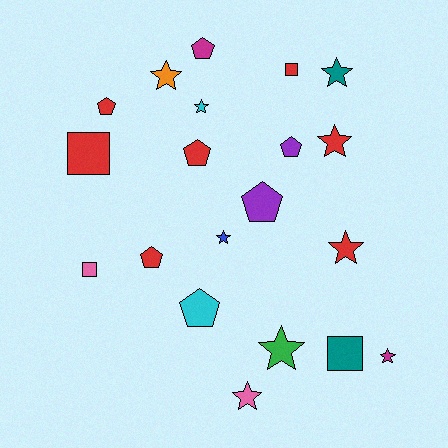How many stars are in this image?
There are 9 stars.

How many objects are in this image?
There are 20 objects.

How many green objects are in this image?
There is 1 green object.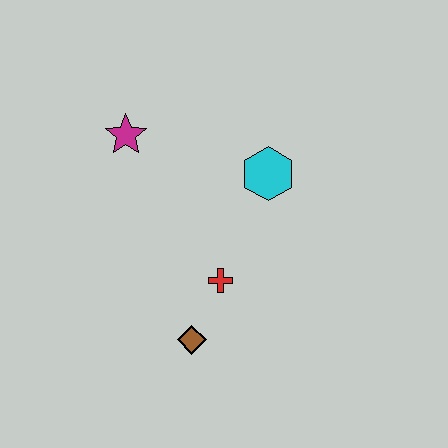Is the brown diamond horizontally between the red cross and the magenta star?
Yes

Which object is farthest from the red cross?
The magenta star is farthest from the red cross.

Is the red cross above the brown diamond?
Yes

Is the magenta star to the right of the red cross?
No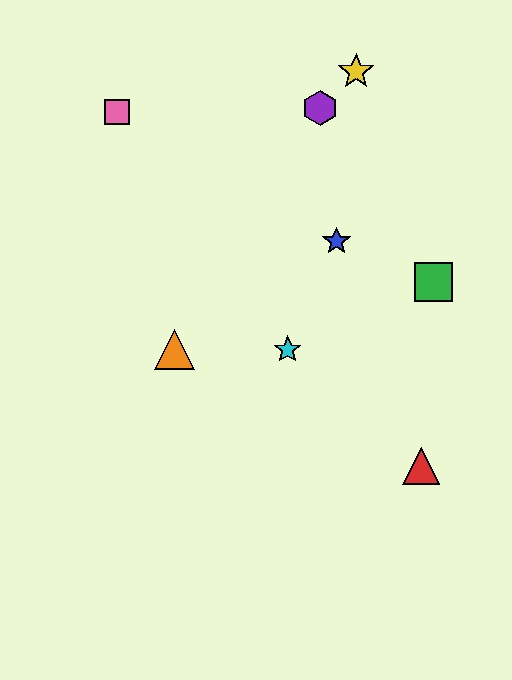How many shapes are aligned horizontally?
2 shapes (the orange triangle, the cyan star) are aligned horizontally.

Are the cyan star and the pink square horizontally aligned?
No, the cyan star is at y≈350 and the pink square is at y≈112.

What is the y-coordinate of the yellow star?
The yellow star is at y≈71.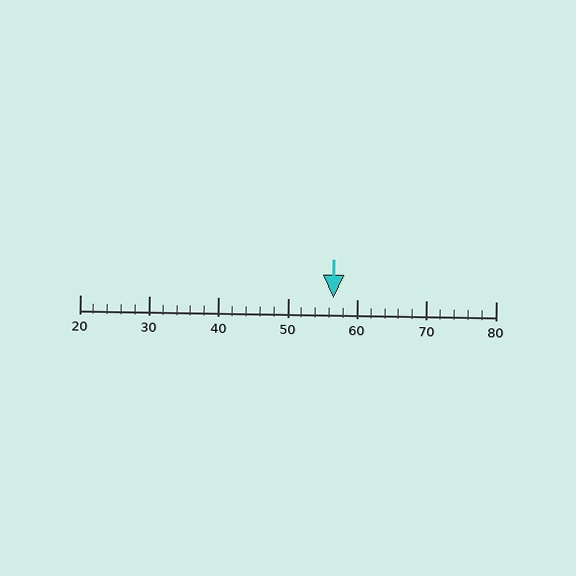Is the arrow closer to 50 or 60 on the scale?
The arrow is closer to 60.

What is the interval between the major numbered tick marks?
The major tick marks are spaced 10 units apart.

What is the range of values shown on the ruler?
The ruler shows values from 20 to 80.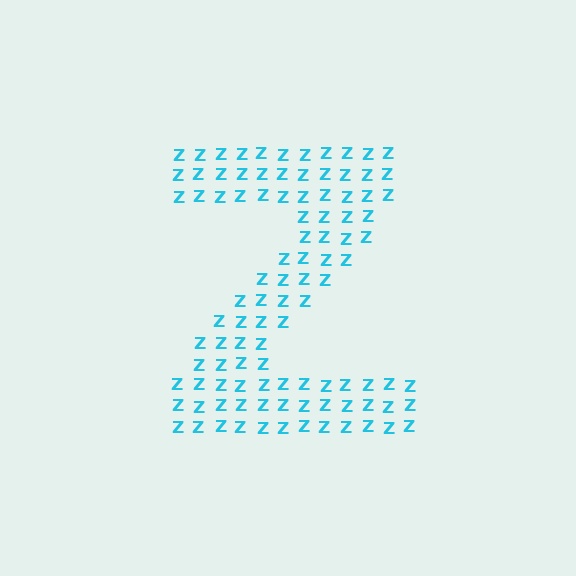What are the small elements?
The small elements are letter Z's.